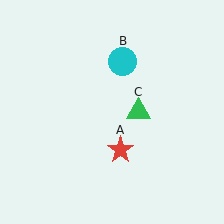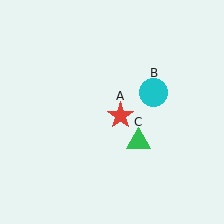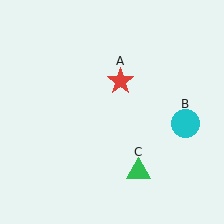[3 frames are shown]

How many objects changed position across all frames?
3 objects changed position: red star (object A), cyan circle (object B), green triangle (object C).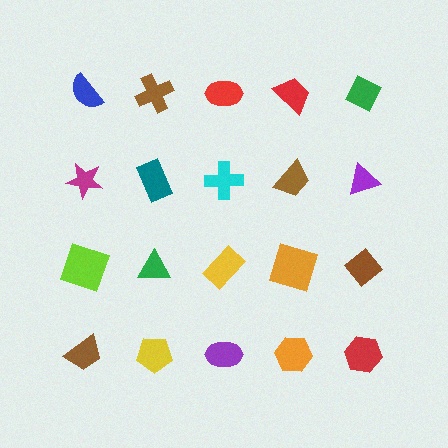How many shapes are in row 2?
5 shapes.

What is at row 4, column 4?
An orange hexagon.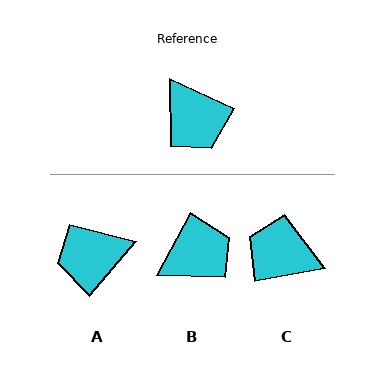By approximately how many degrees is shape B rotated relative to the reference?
Approximately 87 degrees counter-clockwise.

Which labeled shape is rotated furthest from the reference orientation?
C, about 145 degrees away.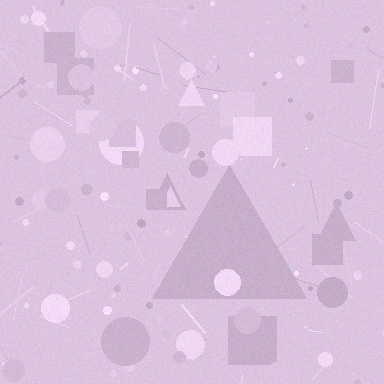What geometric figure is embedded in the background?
A triangle is embedded in the background.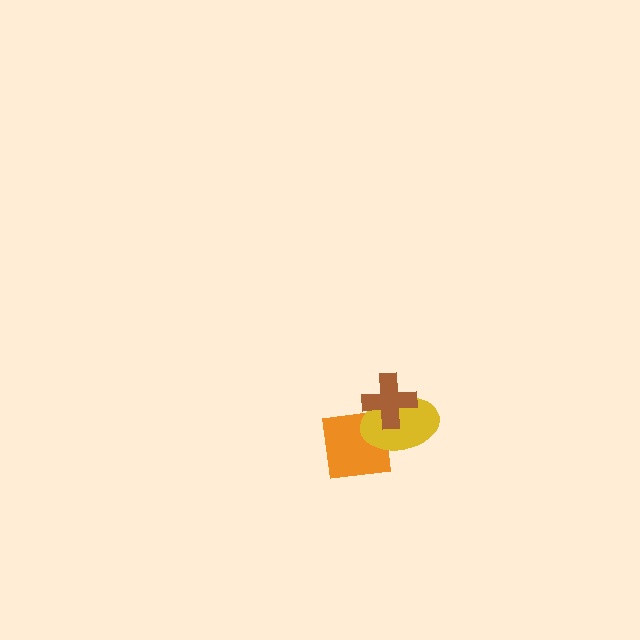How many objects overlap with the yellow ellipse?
2 objects overlap with the yellow ellipse.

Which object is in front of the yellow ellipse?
The brown cross is in front of the yellow ellipse.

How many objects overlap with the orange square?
1 object overlaps with the orange square.